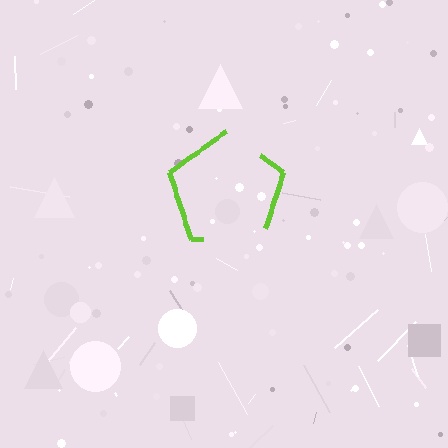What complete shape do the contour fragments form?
The contour fragments form a pentagon.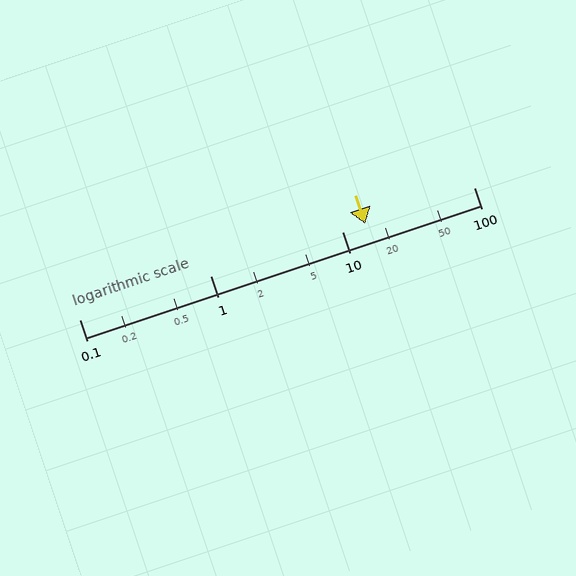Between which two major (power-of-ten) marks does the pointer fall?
The pointer is between 10 and 100.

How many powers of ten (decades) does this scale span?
The scale spans 3 decades, from 0.1 to 100.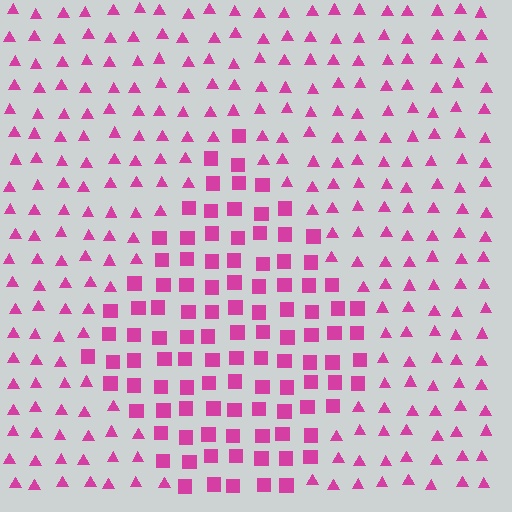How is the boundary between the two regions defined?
The boundary is defined by a change in element shape: squares inside vs. triangles outside. All elements share the same color and spacing.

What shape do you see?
I see a diamond.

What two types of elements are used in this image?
The image uses squares inside the diamond region and triangles outside it.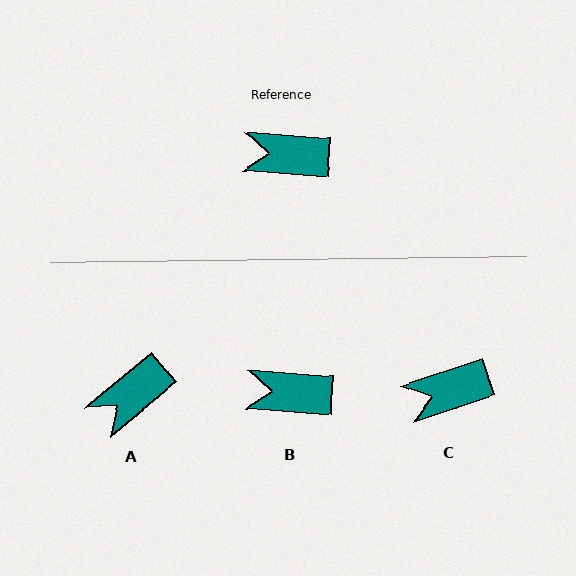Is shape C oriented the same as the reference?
No, it is off by about 23 degrees.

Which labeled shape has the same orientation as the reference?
B.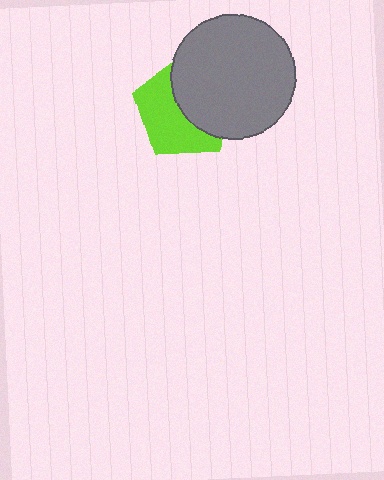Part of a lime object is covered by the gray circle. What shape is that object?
It is a pentagon.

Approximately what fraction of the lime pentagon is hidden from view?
Roughly 48% of the lime pentagon is hidden behind the gray circle.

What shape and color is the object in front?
The object in front is a gray circle.